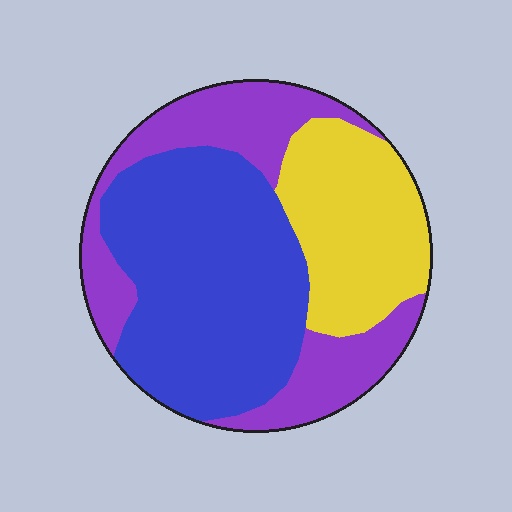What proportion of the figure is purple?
Purple takes up between a quarter and a half of the figure.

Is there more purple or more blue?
Blue.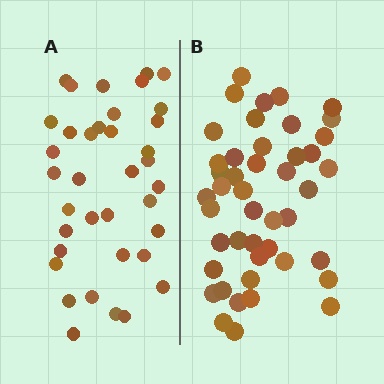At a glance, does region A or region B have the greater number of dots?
Region B (the right region) has more dots.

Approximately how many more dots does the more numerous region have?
Region B has roughly 8 or so more dots than region A.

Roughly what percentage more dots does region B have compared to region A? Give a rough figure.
About 20% more.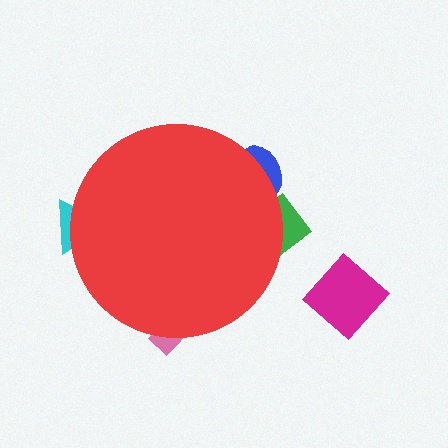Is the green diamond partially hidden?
Yes, the green diamond is partially hidden behind the red circle.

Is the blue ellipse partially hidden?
Yes, the blue ellipse is partially hidden behind the red circle.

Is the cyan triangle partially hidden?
Yes, the cyan triangle is partially hidden behind the red circle.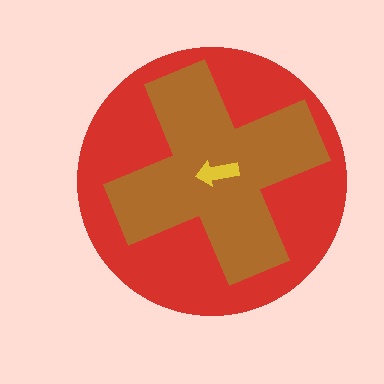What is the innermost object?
The yellow arrow.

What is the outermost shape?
The red circle.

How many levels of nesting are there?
3.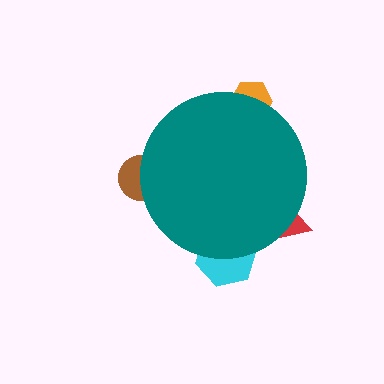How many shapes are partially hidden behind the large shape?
4 shapes are partially hidden.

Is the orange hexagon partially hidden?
Yes, the orange hexagon is partially hidden behind the teal circle.